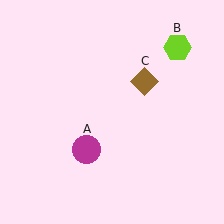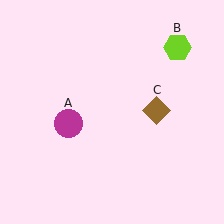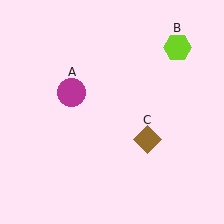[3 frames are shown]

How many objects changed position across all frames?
2 objects changed position: magenta circle (object A), brown diamond (object C).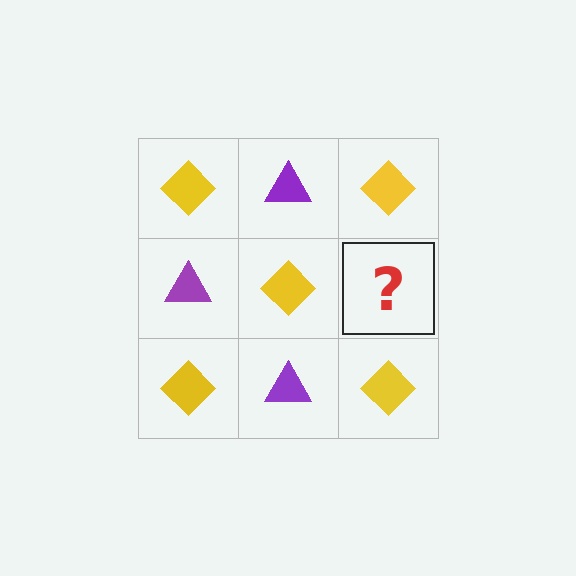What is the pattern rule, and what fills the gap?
The rule is that it alternates yellow diamond and purple triangle in a checkerboard pattern. The gap should be filled with a purple triangle.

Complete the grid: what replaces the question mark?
The question mark should be replaced with a purple triangle.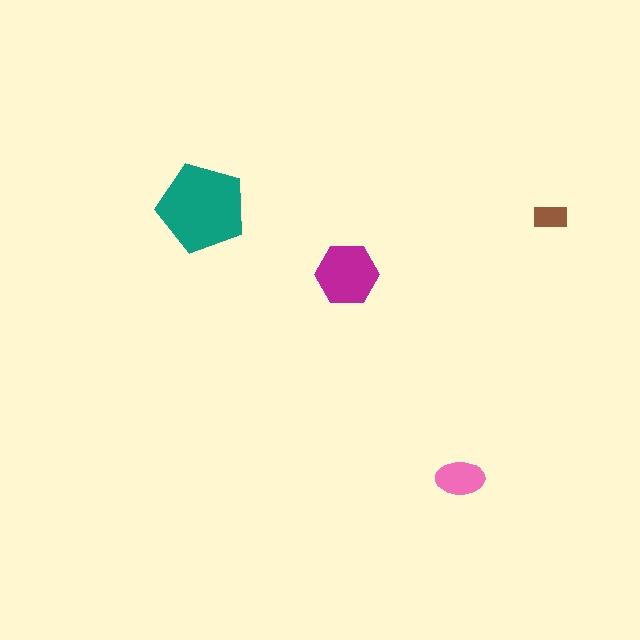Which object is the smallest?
The brown rectangle.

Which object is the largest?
The teal pentagon.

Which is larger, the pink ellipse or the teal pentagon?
The teal pentagon.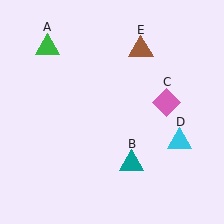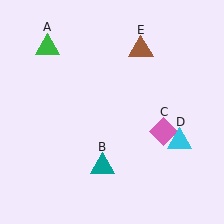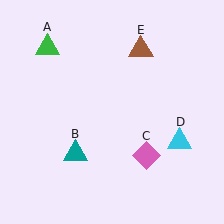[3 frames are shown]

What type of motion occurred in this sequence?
The teal triangle (object B), pink diamond (object C) rotated clockwise around the center of the scene.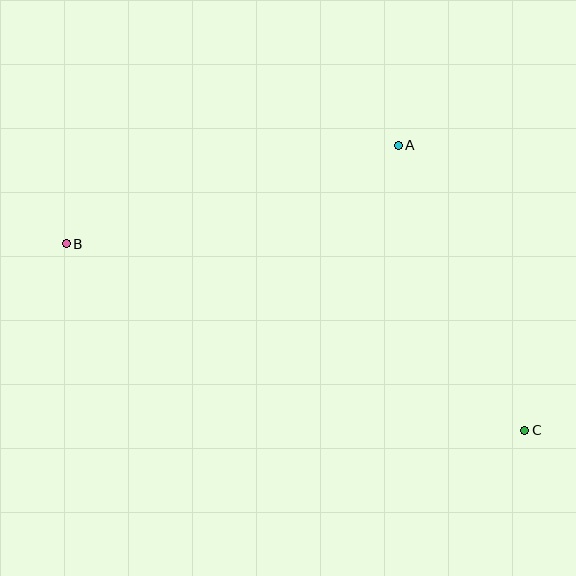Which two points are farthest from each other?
Points B and C are farthest from each other.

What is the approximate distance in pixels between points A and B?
The distance between A and B is approximately 346 pixels.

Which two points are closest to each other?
Points A and C are closest to each other.